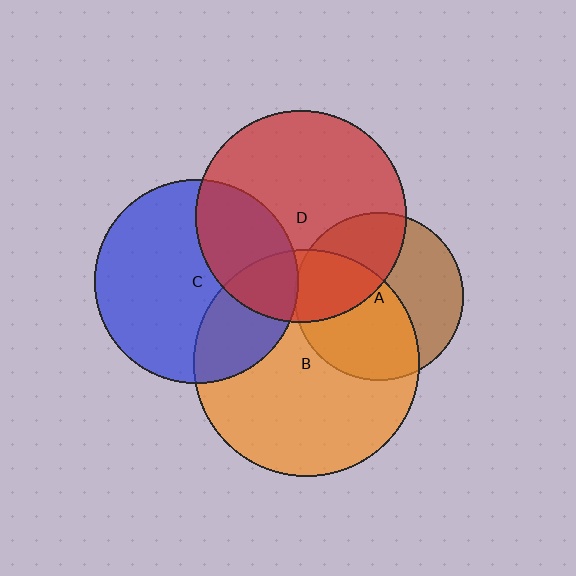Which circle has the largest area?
Circle B (orange).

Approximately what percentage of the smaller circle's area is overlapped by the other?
Approximately 55%.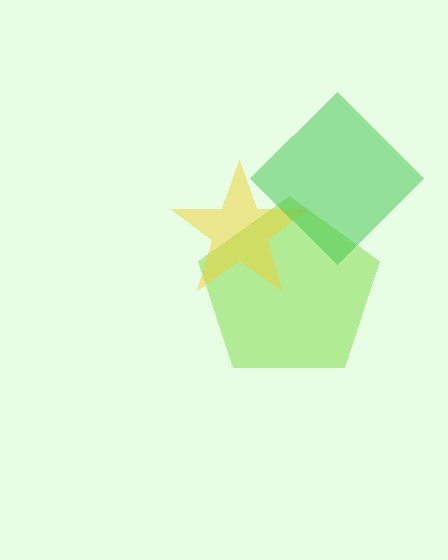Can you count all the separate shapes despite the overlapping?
Yes, there are 3 separate shapes.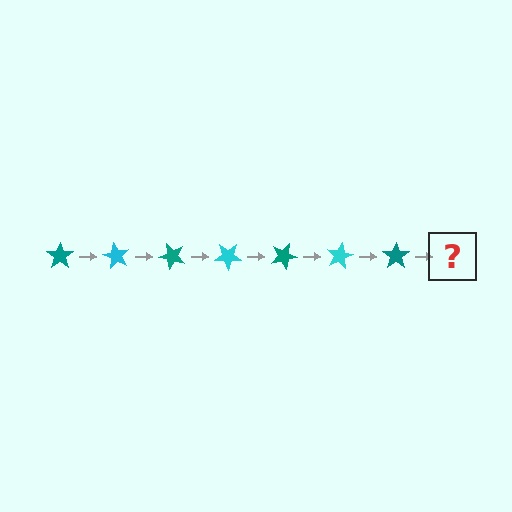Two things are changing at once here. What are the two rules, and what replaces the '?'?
The two rules are that it rotates 60 degrees each step and the color cycles through teal and cyan. The '?' should be a cyan star, rotated 420 degrees from the start.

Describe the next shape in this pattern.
It should be a cyan star, rotated 420 degrees from the start.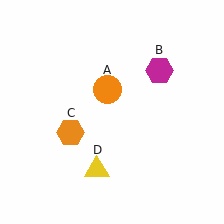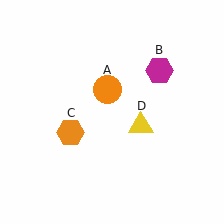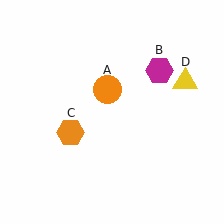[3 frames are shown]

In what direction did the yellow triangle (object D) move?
The yellow triangle (object D) moved up and to the right.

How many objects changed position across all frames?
1 object changed position: yellow triangle (object D).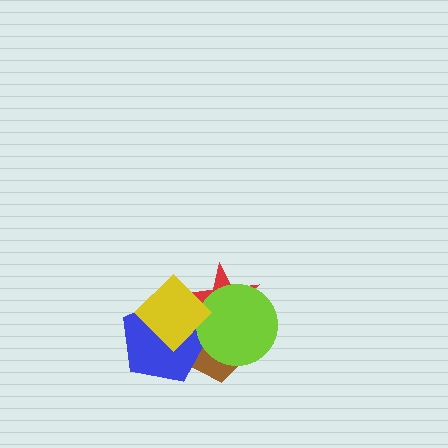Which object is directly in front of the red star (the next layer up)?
The blue pentagon is directly in front of the red star.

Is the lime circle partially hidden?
Yes, it is partially covered by another shape.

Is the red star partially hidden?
Yes, it is partially covered by another shape.